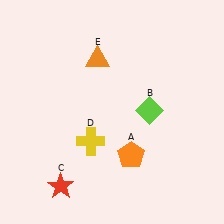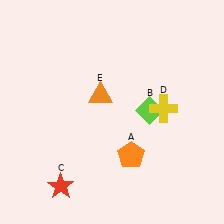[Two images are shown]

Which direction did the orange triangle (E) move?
The orange triangle (E) moved down.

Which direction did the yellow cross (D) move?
The yellow cross (D) moved right.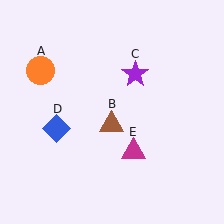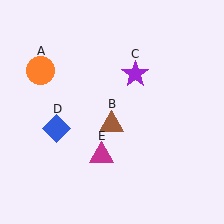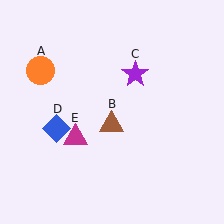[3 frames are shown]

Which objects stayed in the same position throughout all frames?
Orange circle (object A) and brown triangle (object B) and purple star (object C) and blue diamond (object D) remained stationary.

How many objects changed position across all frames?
1 object changed position: magenta triangle (object E).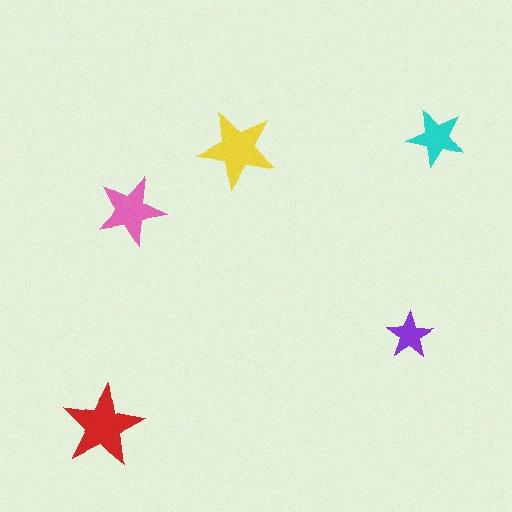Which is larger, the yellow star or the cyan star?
The yellow one.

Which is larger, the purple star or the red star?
The red one.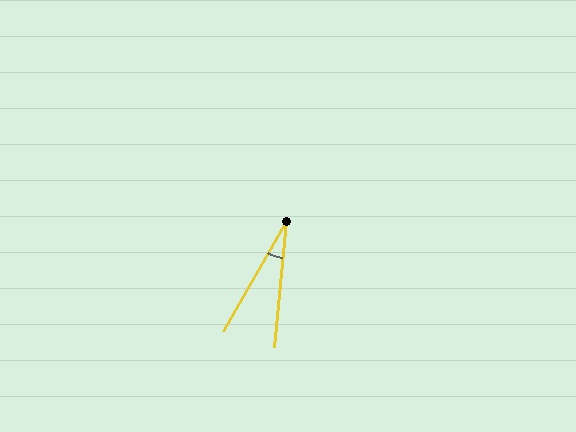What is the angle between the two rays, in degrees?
Approximately 24 degrees.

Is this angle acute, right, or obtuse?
It is acute.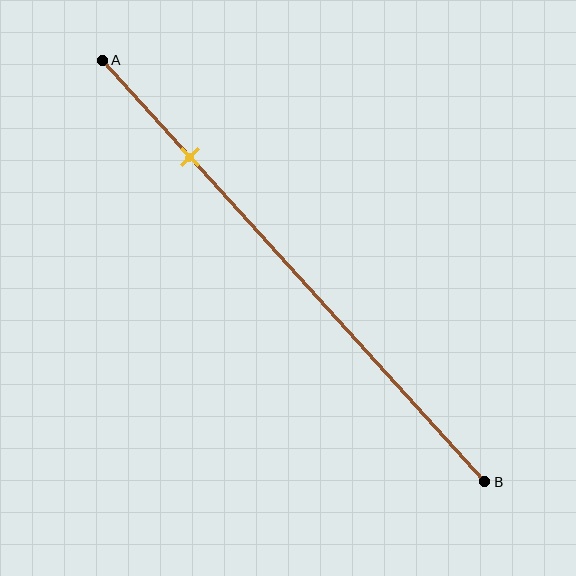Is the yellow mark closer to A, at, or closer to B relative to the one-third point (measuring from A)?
The yellow mark is closer to point A than the one-third point of segment AB.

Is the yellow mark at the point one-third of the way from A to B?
No, the mark is at about 25% from A, not at the 33% one-third point.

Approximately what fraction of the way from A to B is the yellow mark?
The yellow mark is approximately 25% of the way from A to B.